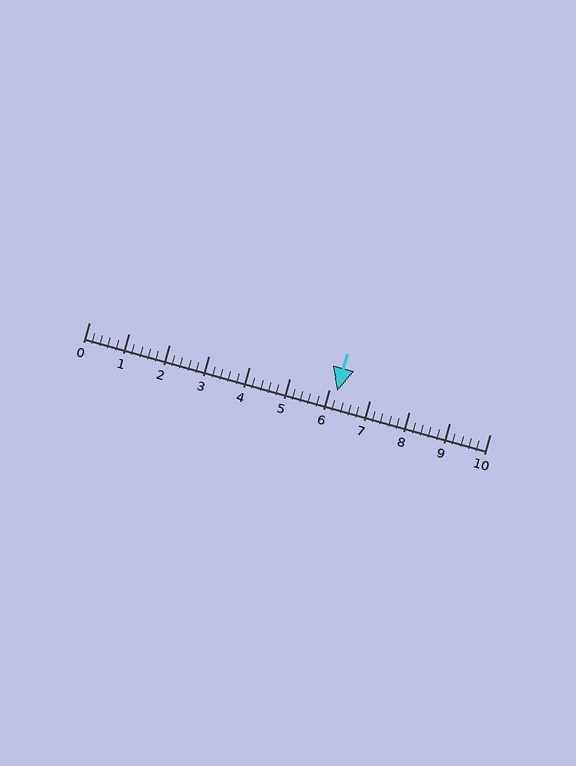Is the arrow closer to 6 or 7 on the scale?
The arrow is closer to 6.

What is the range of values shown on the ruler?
The ruler shows values from 0 to 10.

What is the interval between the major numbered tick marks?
The major tick marks are spaced 1 units apart.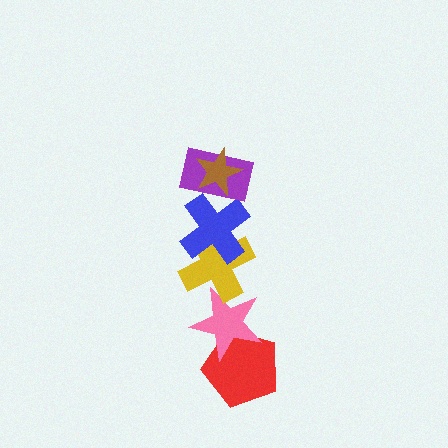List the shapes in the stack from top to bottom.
From top to bottom: the brown star, the purple rectangle, the blue cross, the yellow cross, the pink star, the red pentagon.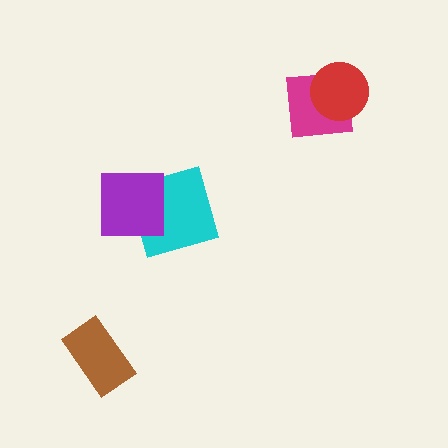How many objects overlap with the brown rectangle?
0 objects overlap with the brown rectangle.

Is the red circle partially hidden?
No, no other shape covers it.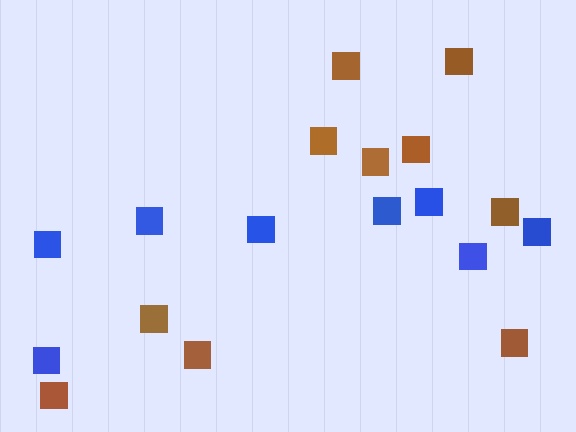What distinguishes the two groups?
There are 2 groups: one group of blue squares (8) and one group of brown squares (10).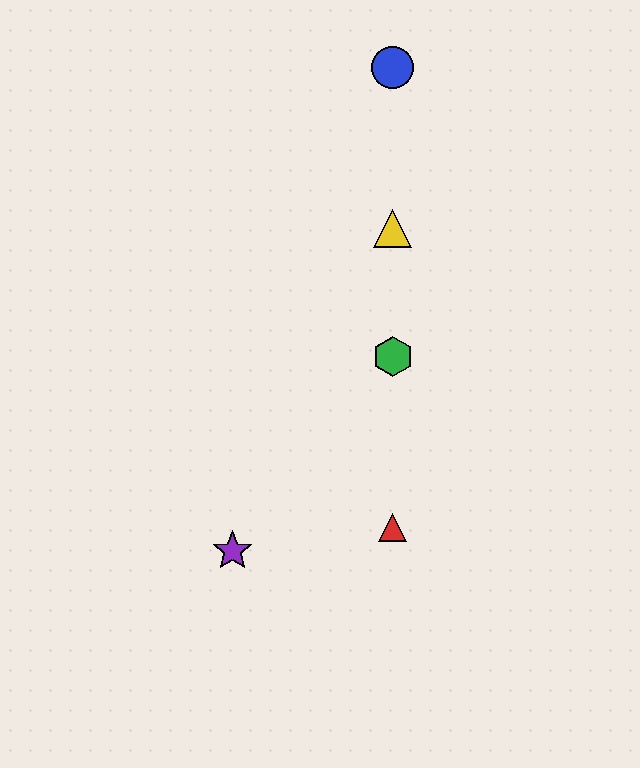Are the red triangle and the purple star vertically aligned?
No, the red triangle is at x≈393 and the purple star is at x≈232.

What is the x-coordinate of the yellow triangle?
The yellow triangle is at x≈393.